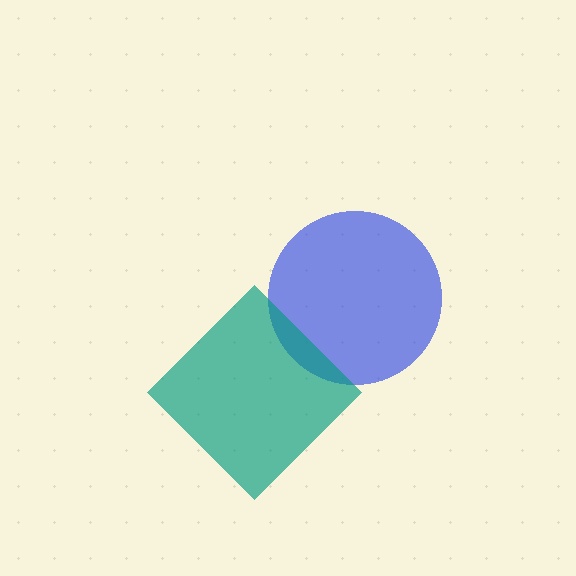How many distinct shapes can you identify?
There are 2 distinct shapes: a blue circle, a teal diamond.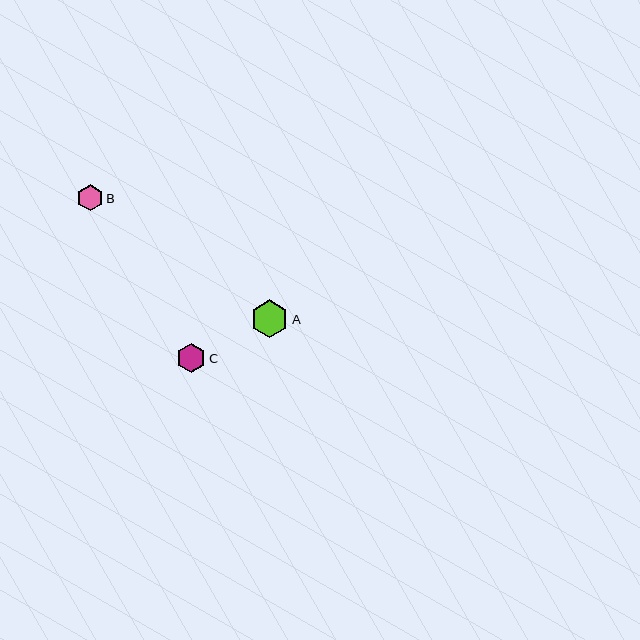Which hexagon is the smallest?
Hexagon B is the smallest with a size of approximately 26 pixels.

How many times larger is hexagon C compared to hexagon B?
Hexagon C is approximately 1.1 times the size of hexagon B.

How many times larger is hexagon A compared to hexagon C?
Hexagon A is approximately 1.3 times the size of hexagon C.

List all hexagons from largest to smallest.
From largest to smallest: A, C, B.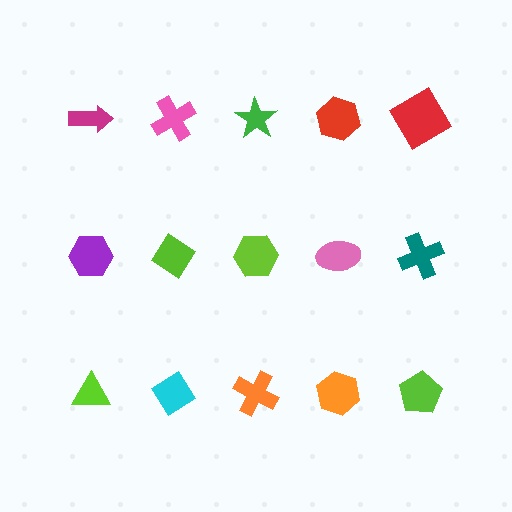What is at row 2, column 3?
A lime hexagon.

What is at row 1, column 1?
A magenta arrow.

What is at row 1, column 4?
A red hexagon.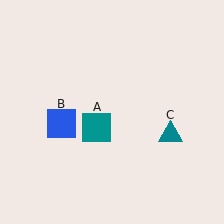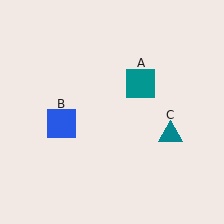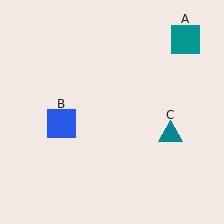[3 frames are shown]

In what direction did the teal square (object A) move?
The teal square (object A) moved up and to the right.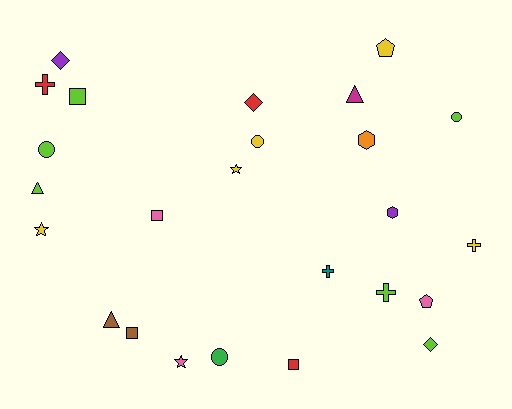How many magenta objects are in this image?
There is 1 magenta object.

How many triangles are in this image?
There are 3 triangles.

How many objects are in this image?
There are 25 objects.